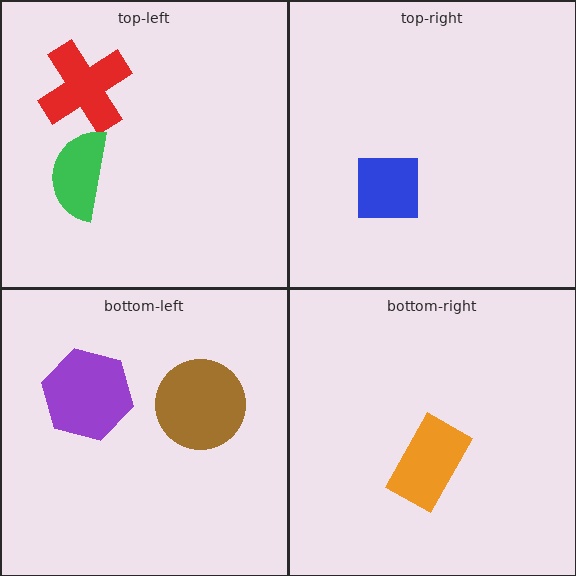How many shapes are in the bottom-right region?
1.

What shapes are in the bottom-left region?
The brown circle, the purple hexagon.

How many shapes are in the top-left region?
2.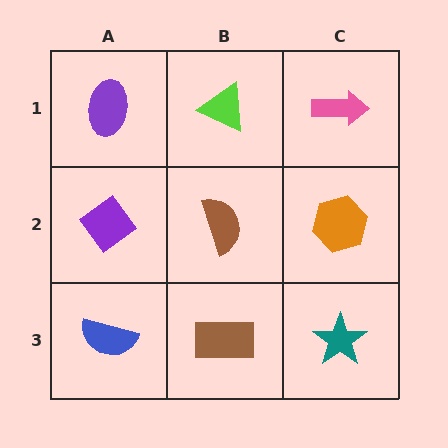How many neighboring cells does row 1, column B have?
3.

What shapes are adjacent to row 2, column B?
A lime triangle (row 1, column B), a brown rectangle (row 3, column B), a purple diamond (row 2, column A), an orange hexagon (row 2, column C).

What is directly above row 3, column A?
A purple diamond.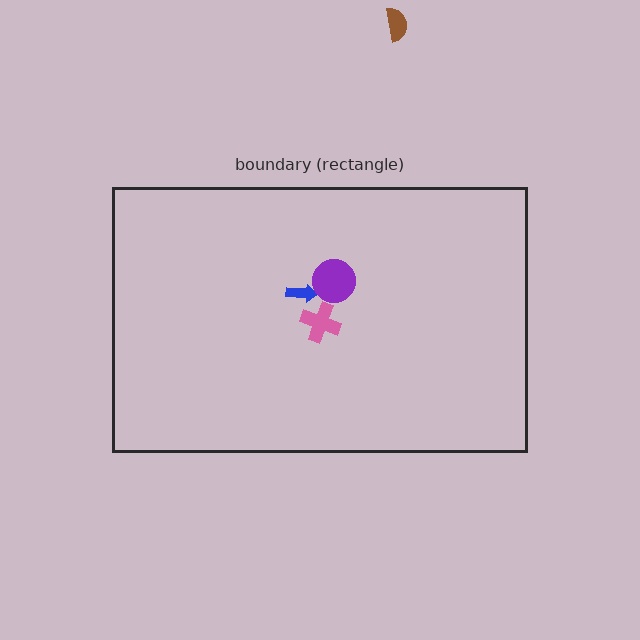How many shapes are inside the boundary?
3 inside, 1 outside.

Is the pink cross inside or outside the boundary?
Inside.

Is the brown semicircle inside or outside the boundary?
Outside.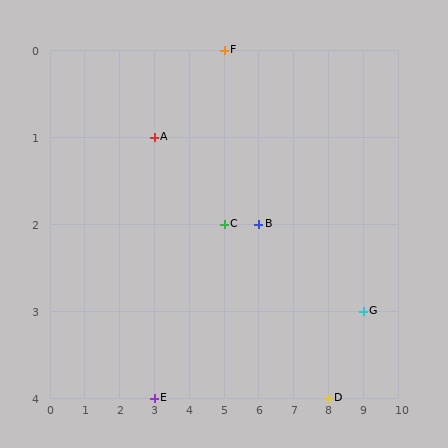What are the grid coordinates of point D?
Point D is at grid coordinates (8, 4).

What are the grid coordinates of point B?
Point B is at grid coordinates (6, 2).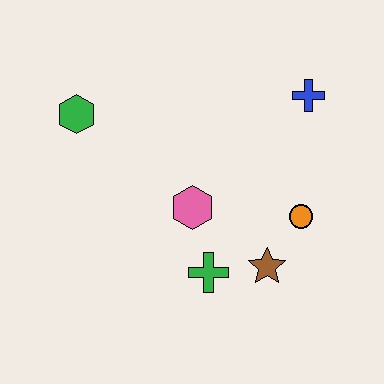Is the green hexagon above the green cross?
Yes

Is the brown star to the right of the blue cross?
No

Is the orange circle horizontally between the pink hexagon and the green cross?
No